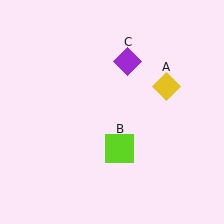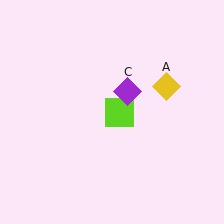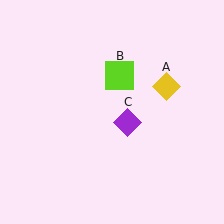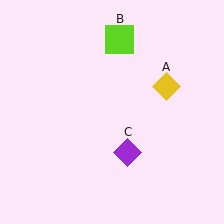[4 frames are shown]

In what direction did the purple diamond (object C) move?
The purple diamond (object C) moved down.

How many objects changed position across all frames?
2 objects changed position: lime square (object B), purple diamond (object C).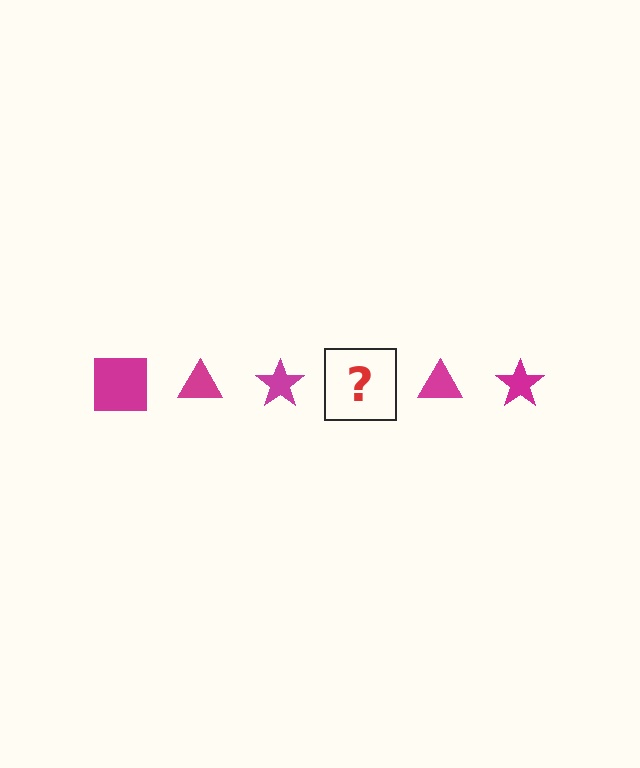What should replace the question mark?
The question mark should be replaced with a magenta square.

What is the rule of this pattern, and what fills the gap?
The rule is that the pattern cycles through square, triangle, star shapes in magenta. The gap should be filled with a magenta square.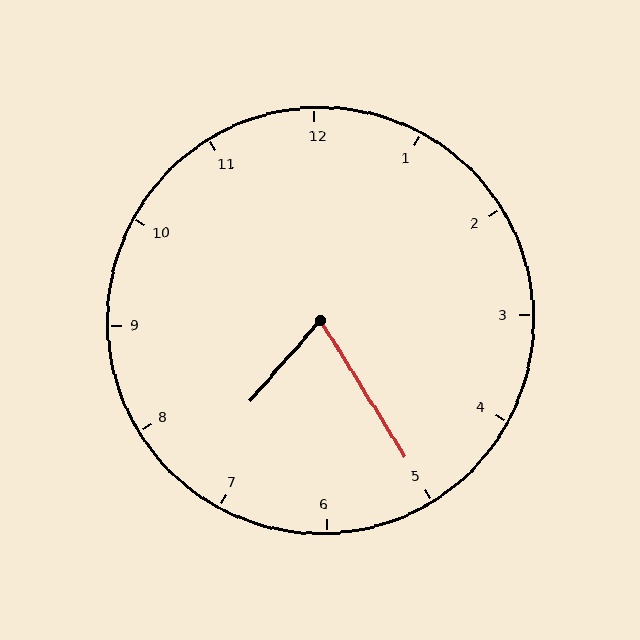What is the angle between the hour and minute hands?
Approximately 72 degrees.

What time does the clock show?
7:25.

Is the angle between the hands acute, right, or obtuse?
It is acute.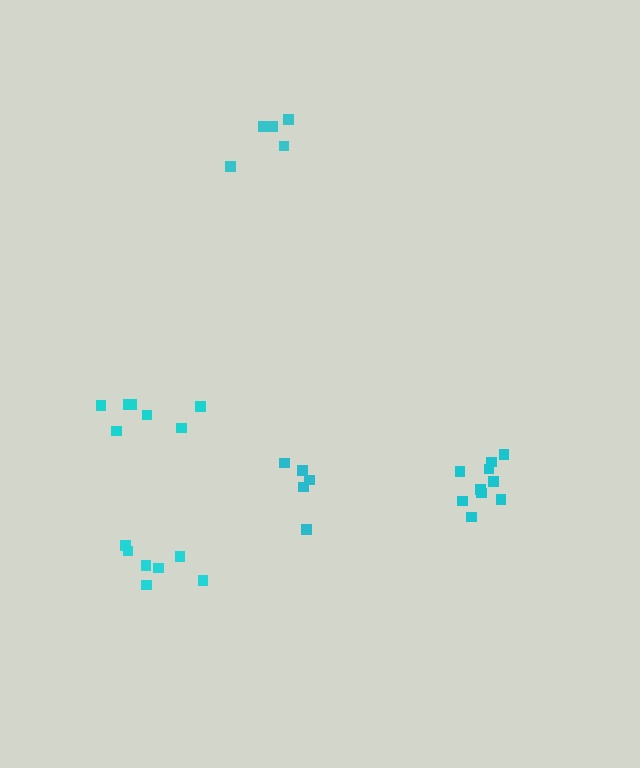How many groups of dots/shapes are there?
There are 5 groups.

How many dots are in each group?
Group 1: 10 dots, Group 2: 7 dots, Group 3: 5 dots, Group 4: 7 dots, Group 5: 5 dots (34 total).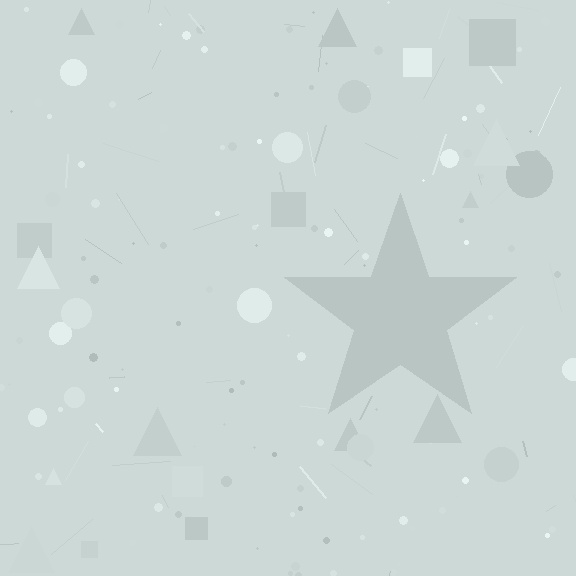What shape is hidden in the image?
A star is hidden in the image.